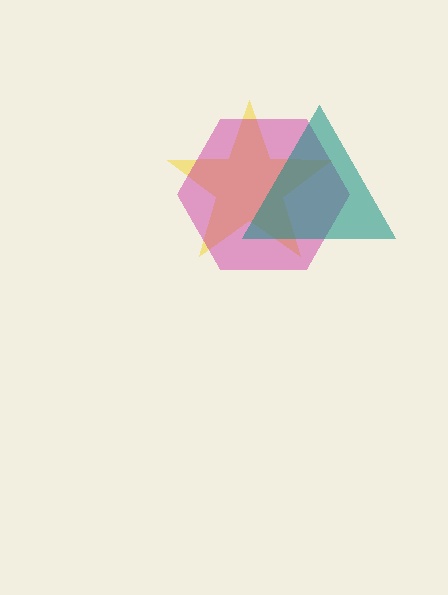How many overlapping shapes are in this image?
There are 3 overlapping shapes in the image.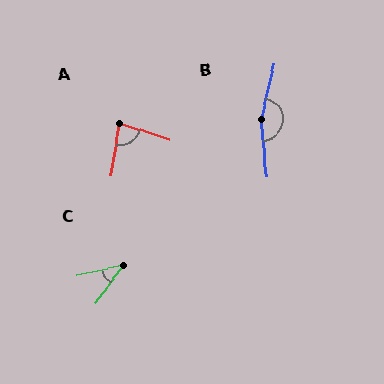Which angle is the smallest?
C, at approximately 40 degrees.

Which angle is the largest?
B, at approximately 162 degrees.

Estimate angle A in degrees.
Approximately 81 degrees.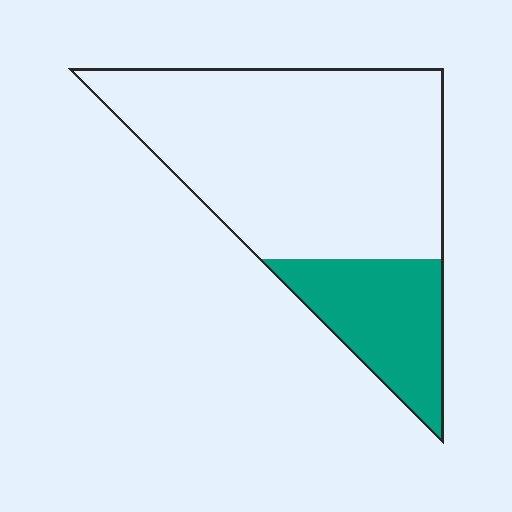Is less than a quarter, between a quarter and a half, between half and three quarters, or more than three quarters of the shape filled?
Less than a quarter.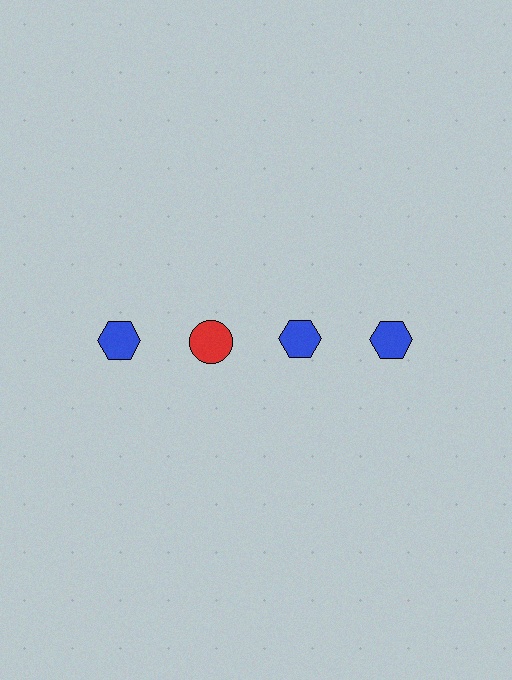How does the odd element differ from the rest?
It differs in both color (red instead of blue) and shape (circle instead of hexagon).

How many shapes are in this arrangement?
There are 4 shapes arranged in a grid pattern.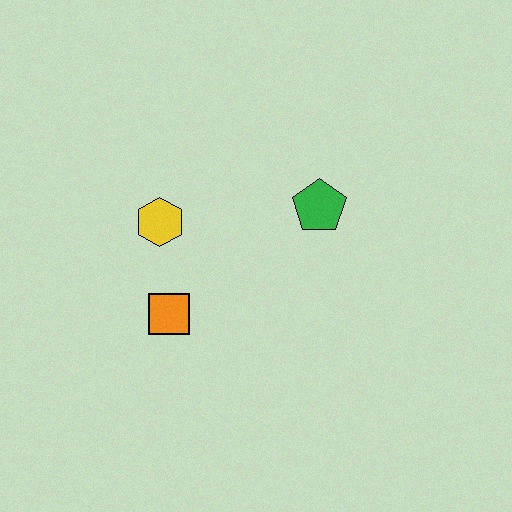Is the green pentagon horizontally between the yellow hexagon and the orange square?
No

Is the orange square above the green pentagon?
No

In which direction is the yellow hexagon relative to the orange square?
The yellow hexagon is above the orange square.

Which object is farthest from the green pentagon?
The orange square is farthest from the green pentagon.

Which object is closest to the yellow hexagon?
The orange square is closest to the yellow hexagon.